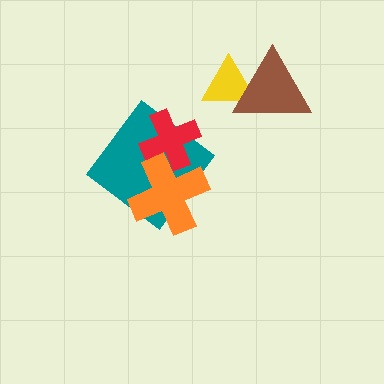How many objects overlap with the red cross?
2 objects overlap with the red cross.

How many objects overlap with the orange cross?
2 objects overlap with the orange cross.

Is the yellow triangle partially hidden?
Yes, it is partially covered by another shape.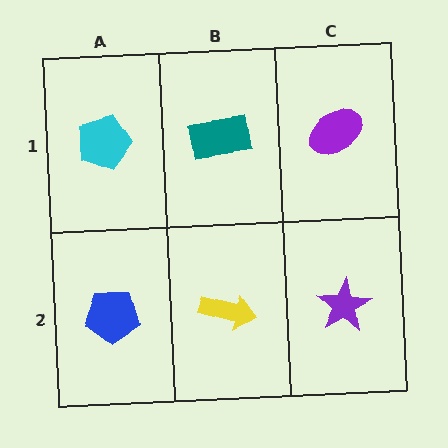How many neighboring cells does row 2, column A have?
2.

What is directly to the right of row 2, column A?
A yellow arrow.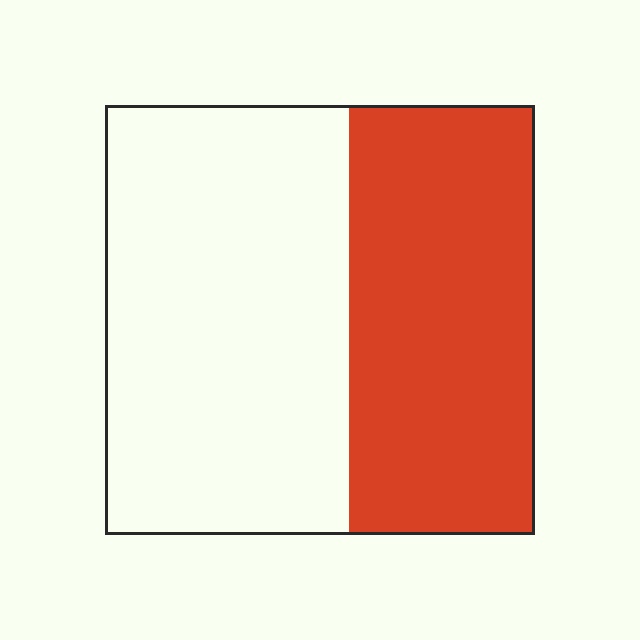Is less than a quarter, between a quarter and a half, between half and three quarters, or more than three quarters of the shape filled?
Between a quarter and a half.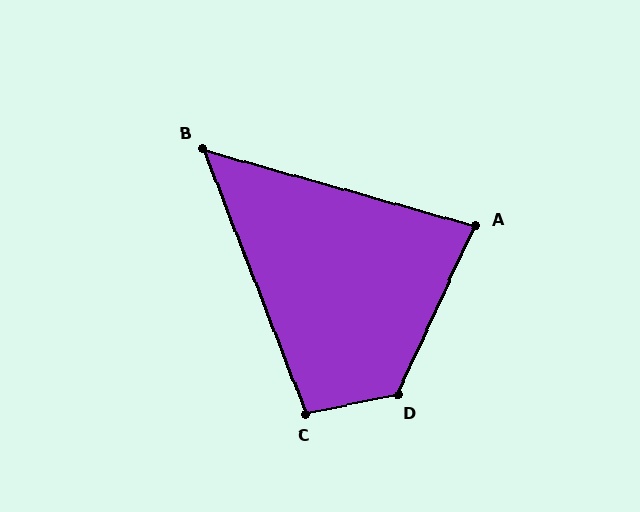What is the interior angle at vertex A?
Approximately 81 degrees (acute).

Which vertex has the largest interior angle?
D, at approximately 127 degrees.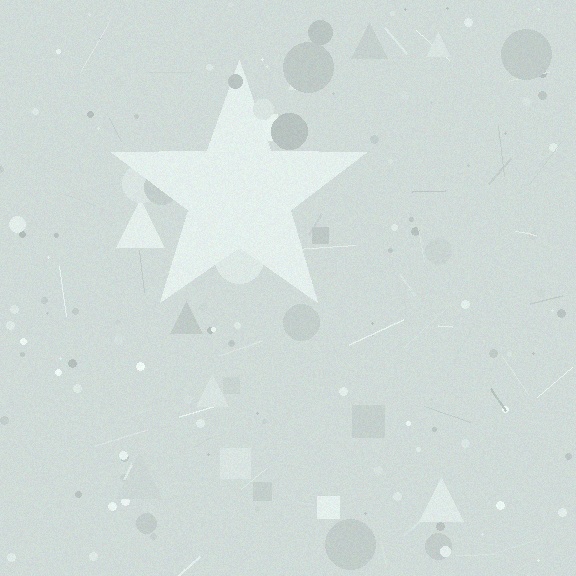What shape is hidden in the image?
A star is hidden in the image.